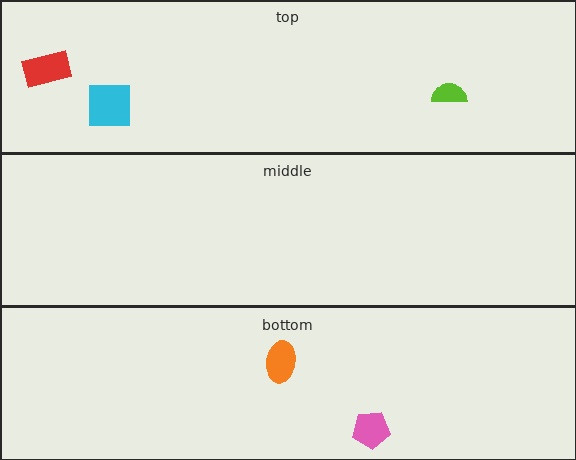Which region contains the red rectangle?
The top region.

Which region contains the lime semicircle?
The top region.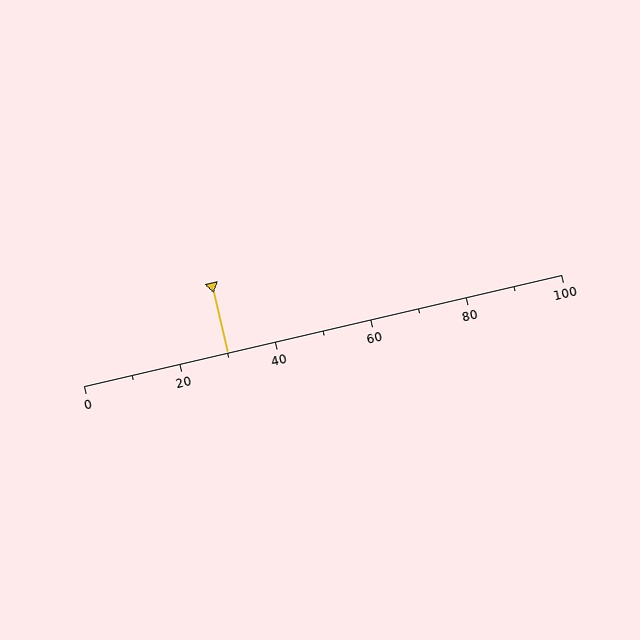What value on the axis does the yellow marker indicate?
The marker indicates approximately 30.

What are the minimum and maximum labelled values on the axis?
The axis runs from 0 to 100.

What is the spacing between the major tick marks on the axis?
The major ticks are spaced 20 apart.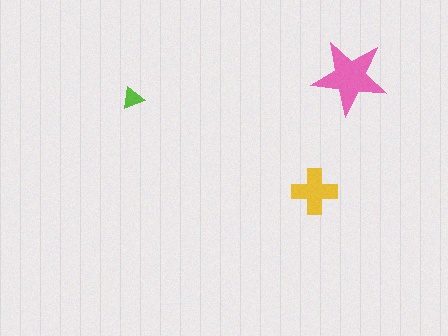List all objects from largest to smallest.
The pink star, the yellow cross, the lime triangle.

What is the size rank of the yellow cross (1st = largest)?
2nd.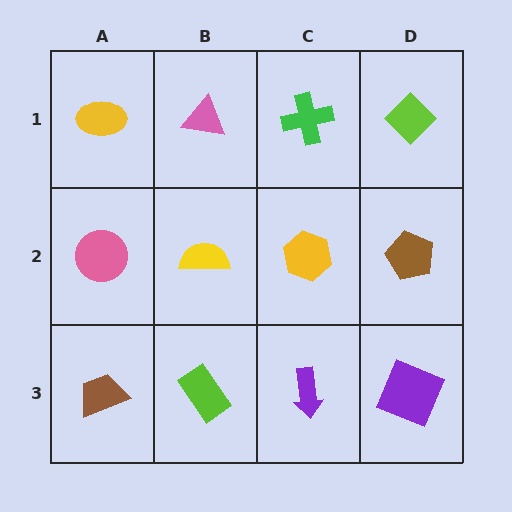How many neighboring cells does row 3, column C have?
3.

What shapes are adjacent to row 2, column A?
A yellow ellipse (row 1, column A), a brown trapezoid (row 3, column A), a yellow semicircle (row 2, column B).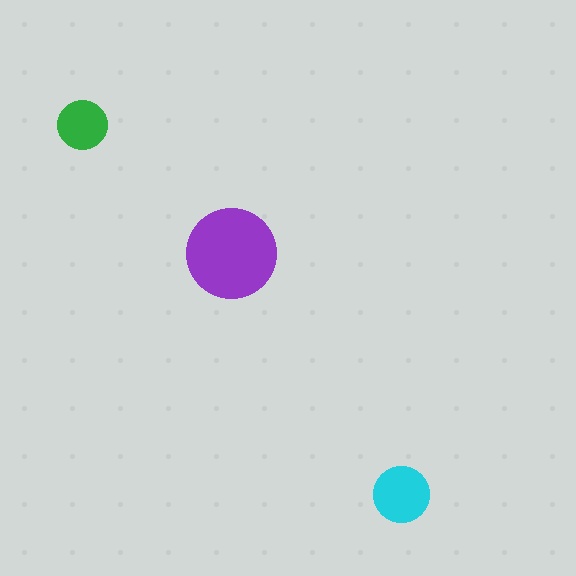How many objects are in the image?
There are 3 objects in the image.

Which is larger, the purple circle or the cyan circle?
The purple one.